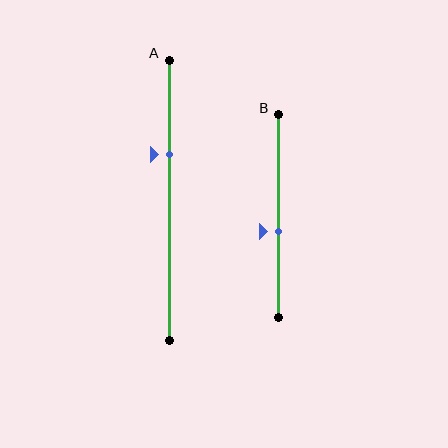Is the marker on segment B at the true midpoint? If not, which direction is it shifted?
No, the marker on segment B is shifted downward by about 7% of the segment length.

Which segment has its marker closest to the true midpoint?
Segment B has its marker closest to the true midpoint.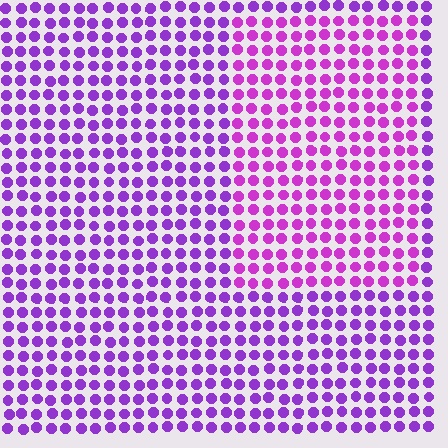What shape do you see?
I see a rectangle.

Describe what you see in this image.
The image is filled with small purple elements in a uniform arrangement. A rectangle-shaped region is visible where the elements are tinted to a slightly different hue, forming a subtle color boundary.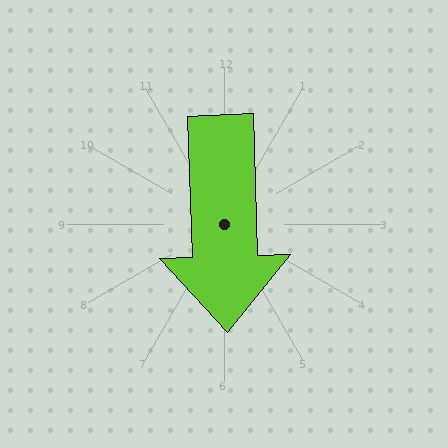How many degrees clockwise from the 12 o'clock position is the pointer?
Approximately 178 degrees.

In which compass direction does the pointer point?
South.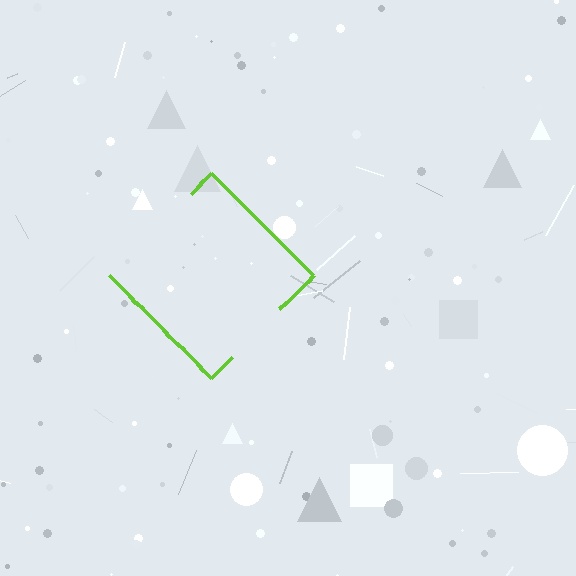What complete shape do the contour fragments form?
The contour fragments form a diamond.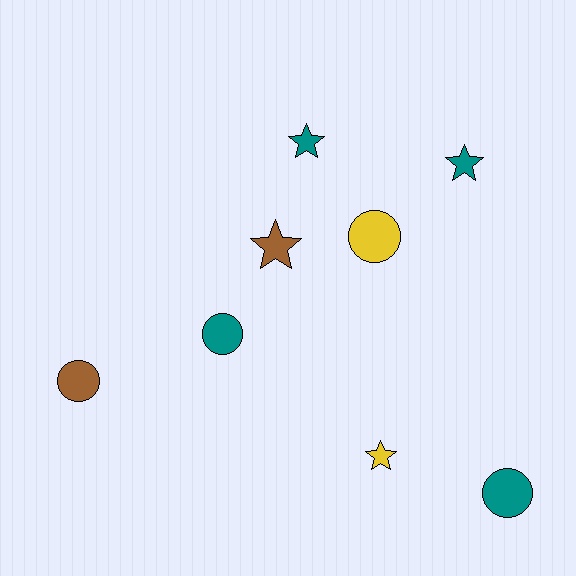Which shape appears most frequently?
Circle, with 4 objects.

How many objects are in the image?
There are 8 objects.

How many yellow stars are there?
There is 1 yellow star.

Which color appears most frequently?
Teal, with 4 objects.